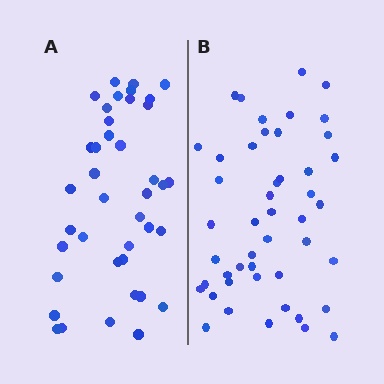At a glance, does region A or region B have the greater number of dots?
Region B (the right region) has more dots.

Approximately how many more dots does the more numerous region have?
Region B has roughly 8 or so more dots than region A.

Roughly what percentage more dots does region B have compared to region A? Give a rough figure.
About 20% more.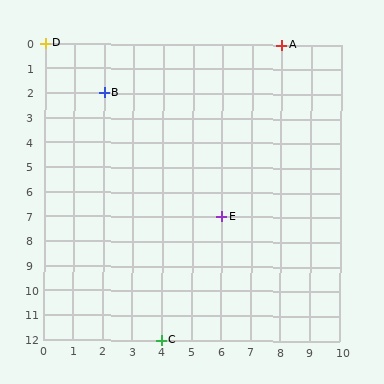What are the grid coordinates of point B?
Point B is at grid coordinates (2, 2).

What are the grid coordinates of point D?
Point D is at grid coordinates (0, 0).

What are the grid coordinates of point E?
Point E is at grid coordinates (6, 7).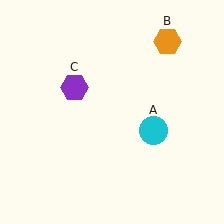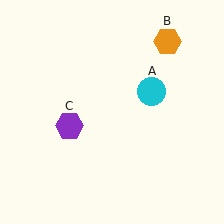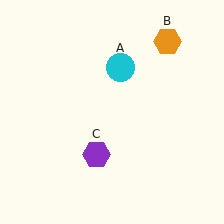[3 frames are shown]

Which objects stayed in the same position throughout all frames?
Orange hexagon (object B) remained stationary.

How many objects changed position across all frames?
2 objects changed position: cyan circle (object A), purple hexagon (object C).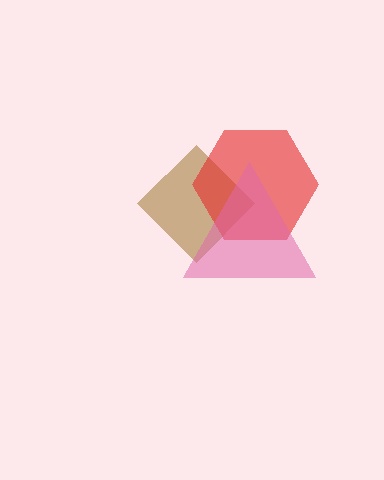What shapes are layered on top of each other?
The layered shapes are: a brown diamond, a red hexagon, a pink triangle.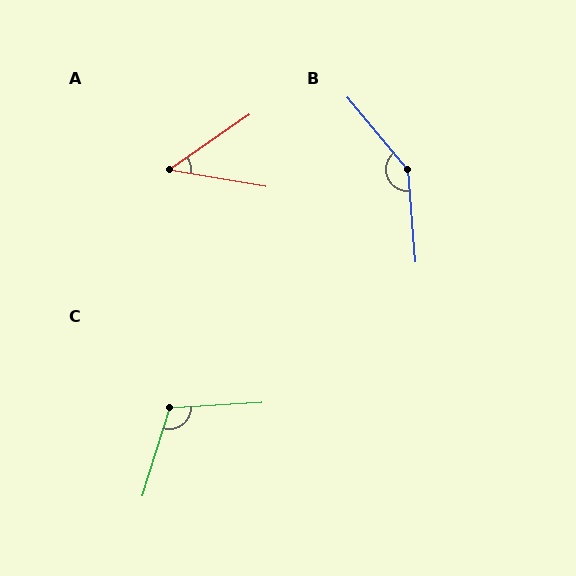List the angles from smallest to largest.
A (44°), C (111°), B (145°).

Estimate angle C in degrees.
Approximately 111 degrees.